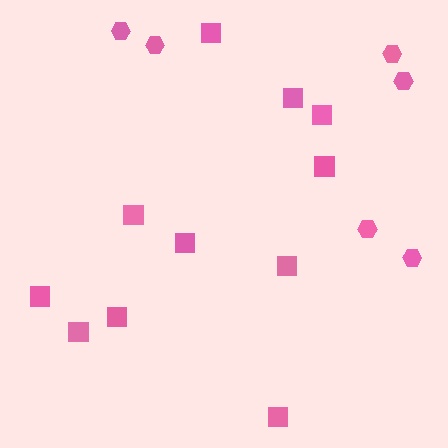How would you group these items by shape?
There are 2 groups: one group of hexagons (6) and one group of squares (11).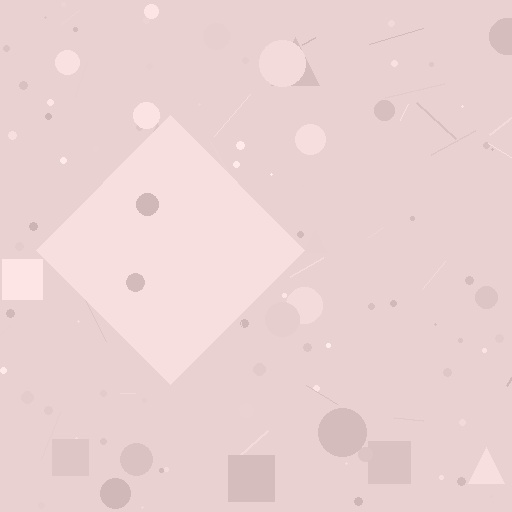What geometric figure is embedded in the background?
A diamond is embedded in the background.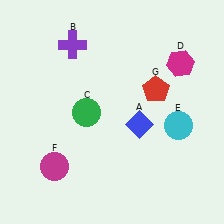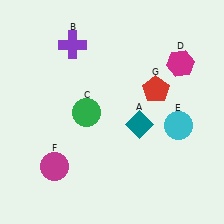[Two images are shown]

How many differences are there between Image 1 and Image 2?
There is 1 difference between the two images.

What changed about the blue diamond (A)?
In Image 1, A is blue. In Image 2, it changed to teal.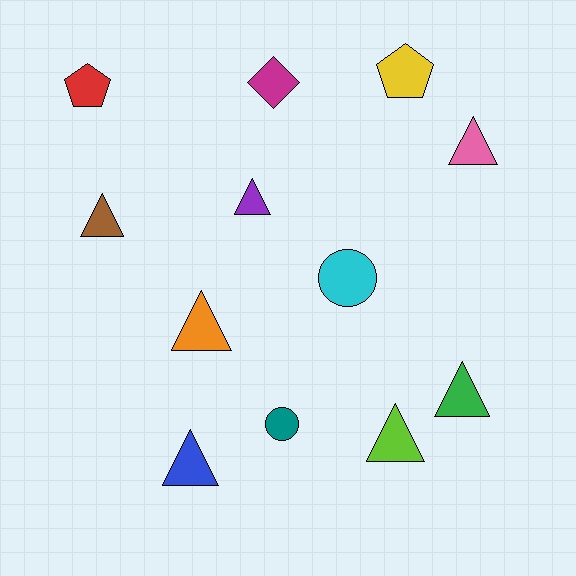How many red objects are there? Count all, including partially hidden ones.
There is 1 red object.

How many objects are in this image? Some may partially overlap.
There are 12 objects.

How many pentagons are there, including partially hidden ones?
There are 2 pentagons.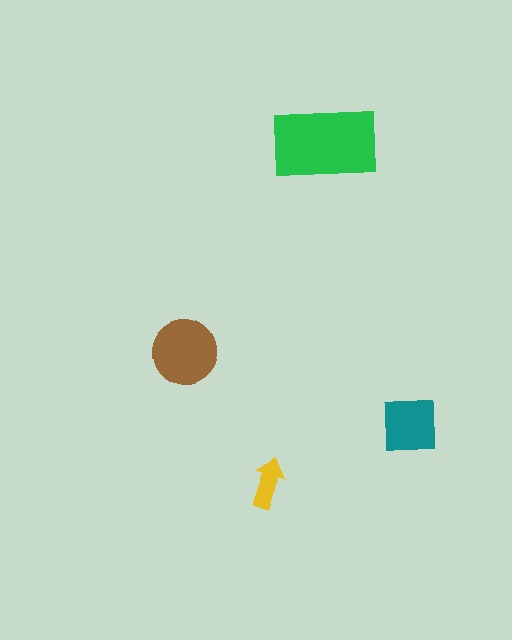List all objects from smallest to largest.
The yellow arrow, the teal square, the brown circle, the green rectangle.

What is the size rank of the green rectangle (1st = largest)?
1st.